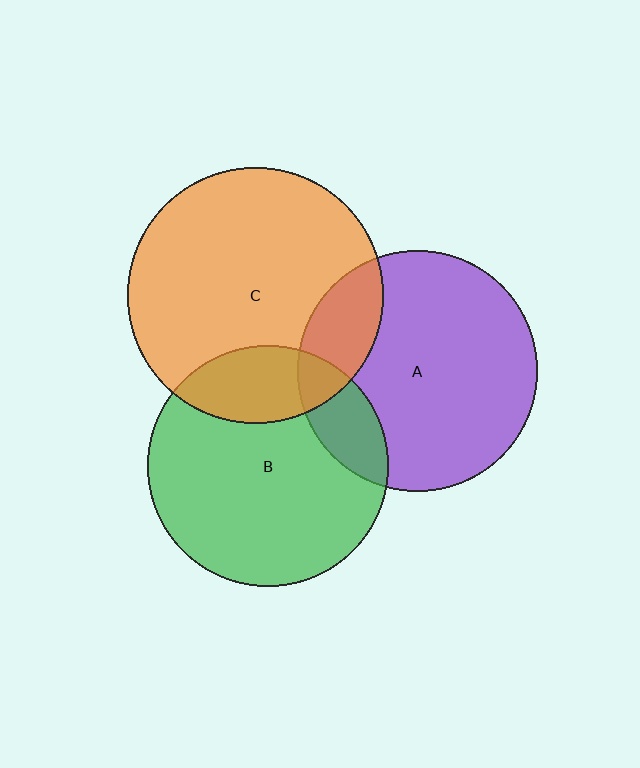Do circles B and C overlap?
Yes.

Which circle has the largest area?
Circle C (orange).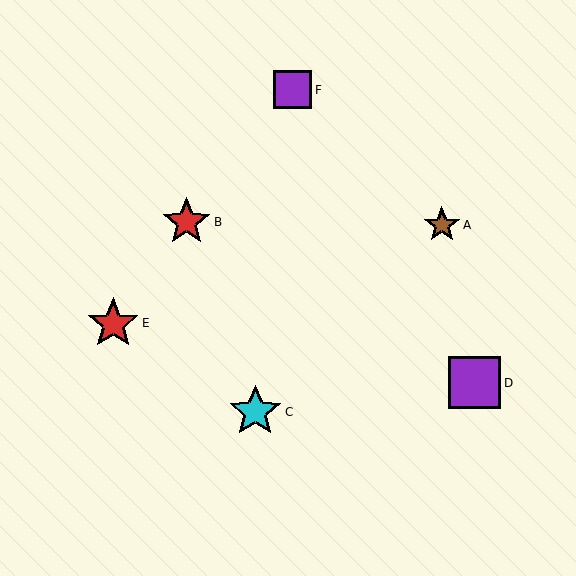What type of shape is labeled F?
Shape F is a purple square.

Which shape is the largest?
The cyan star (labeled C) is the largest.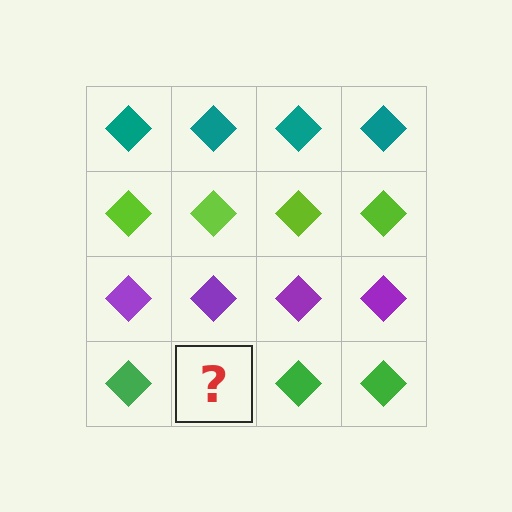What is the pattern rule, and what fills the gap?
The rule is that each row has a consistent color. The gap should be filled with a green diamond.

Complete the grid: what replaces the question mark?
The question mark should be replaced with a green diamond.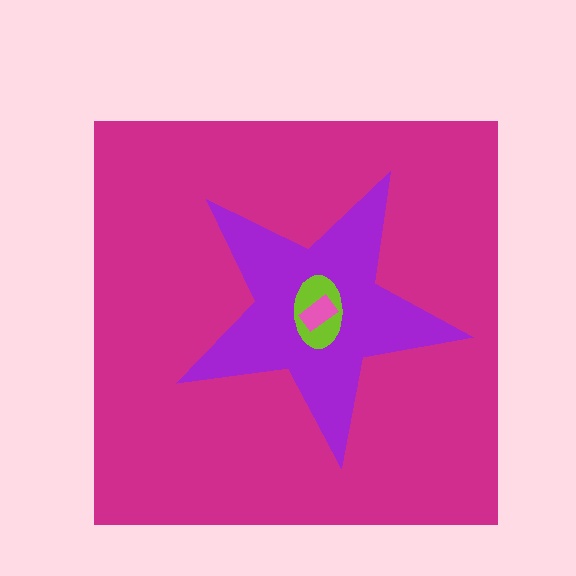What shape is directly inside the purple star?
The lime ellipse.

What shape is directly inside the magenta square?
The purple star.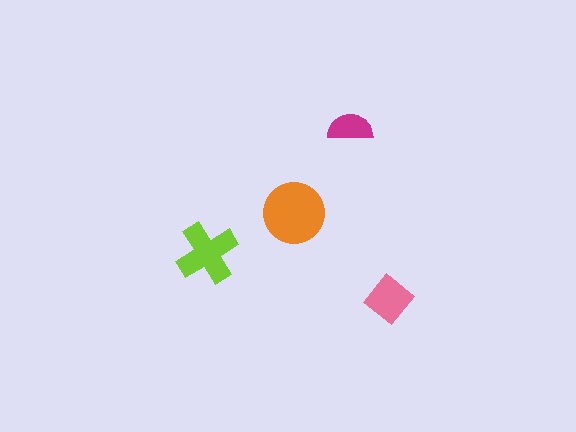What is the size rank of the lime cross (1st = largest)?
2nd.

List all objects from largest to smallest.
The orange circle, the lime cross, the pink diamond, the magenta semicircle.